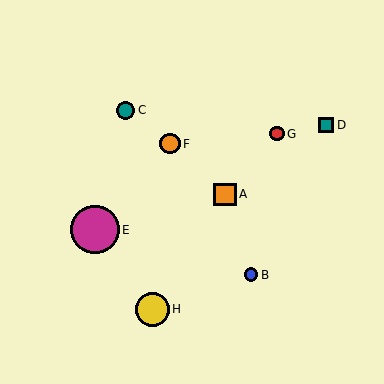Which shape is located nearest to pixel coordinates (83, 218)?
The magenta circle (labeled E) at (95, 230) is nearest to that location.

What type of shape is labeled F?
Shape F is an orange circle.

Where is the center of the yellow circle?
The center of the yellow circle is at (153, 309).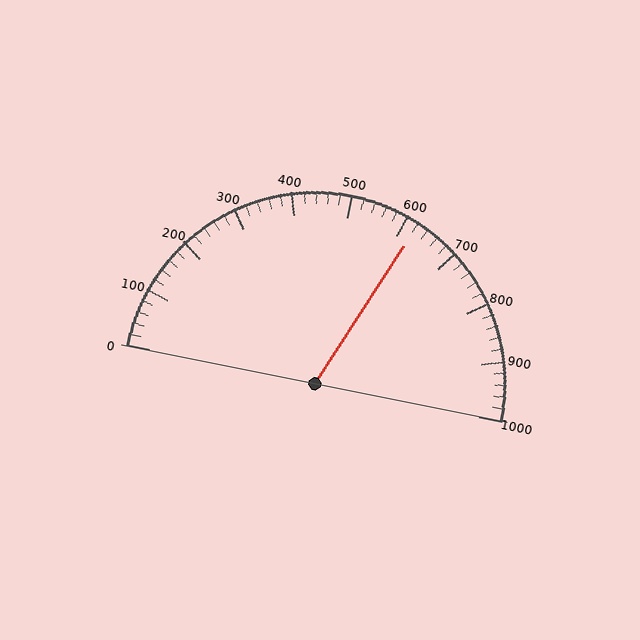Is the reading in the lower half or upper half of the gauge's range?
The reading is in the upper half of the range (0 to 1000).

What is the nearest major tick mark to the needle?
The nearest major tick mark is 600.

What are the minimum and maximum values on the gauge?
The gauge ranges from 0 to 1000.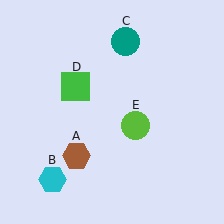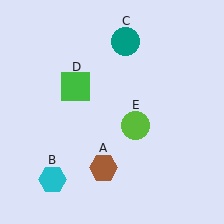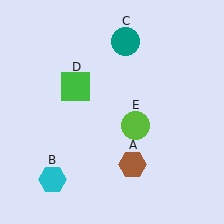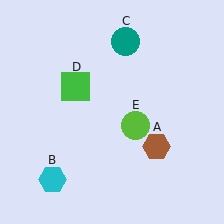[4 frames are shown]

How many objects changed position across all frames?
1 object changed position: brown hexagon (object A).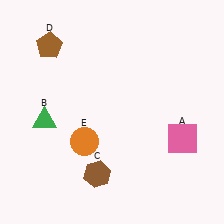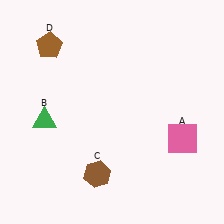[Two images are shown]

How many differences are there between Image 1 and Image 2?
There is 1 difference between the two images.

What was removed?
The orange circle (E) was removed in Image 2.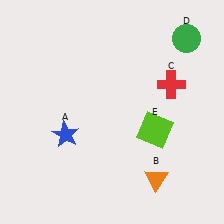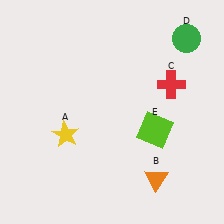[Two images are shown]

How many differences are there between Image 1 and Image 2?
There is 1 difference between the two images.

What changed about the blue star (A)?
In Image 1, A is blue. In Image 2, it changed to yellow.